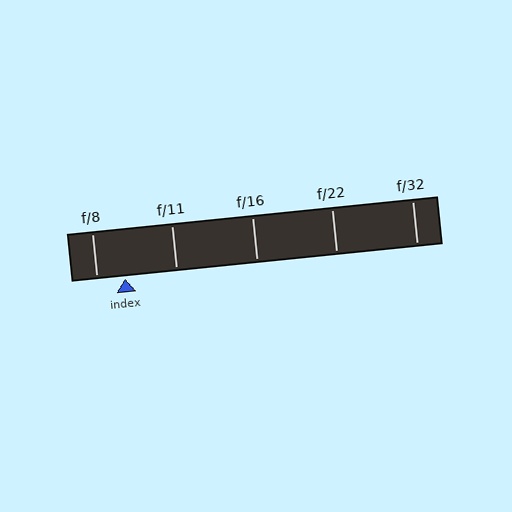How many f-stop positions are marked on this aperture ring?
There are 5 f-stop positions marked.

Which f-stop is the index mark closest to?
The index mark is closest to f/8.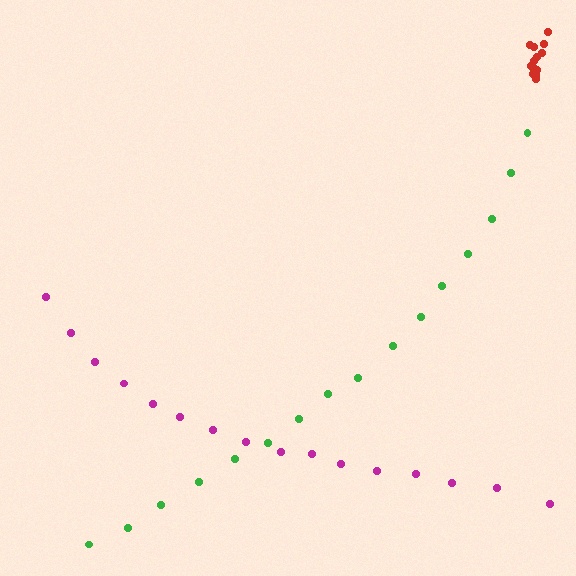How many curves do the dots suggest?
There are 3 distinct paths.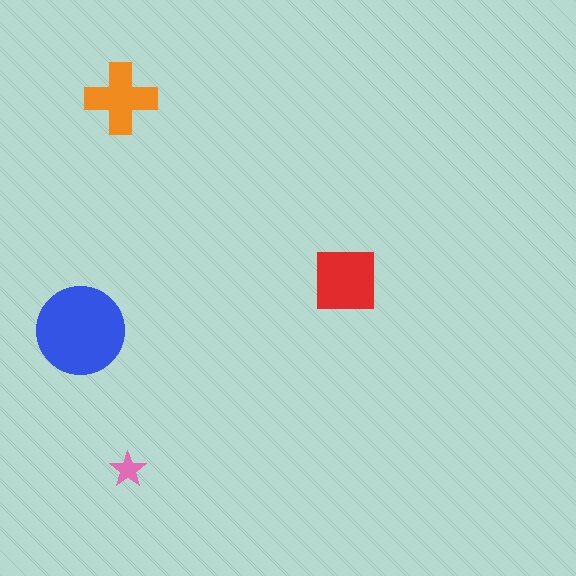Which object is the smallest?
The pink star.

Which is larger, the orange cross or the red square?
The red square.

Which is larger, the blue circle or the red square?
The blue circle.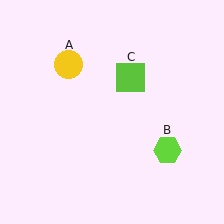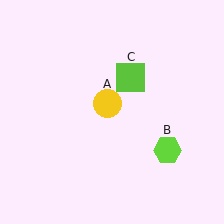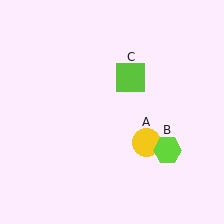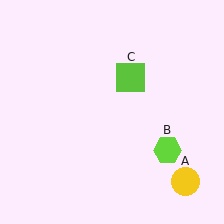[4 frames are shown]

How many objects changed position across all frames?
1 object changed position: yellow circle (object A).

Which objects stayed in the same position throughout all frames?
Lime hexagon (object B) and lime square (object C) remained stationary.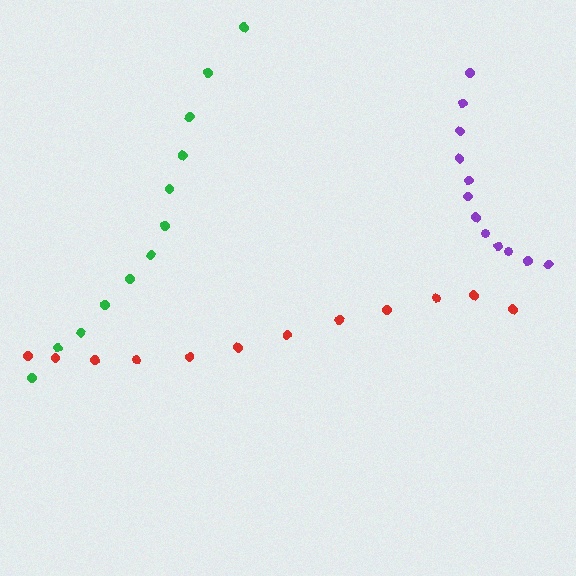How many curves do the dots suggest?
There are 3 distinct paths.